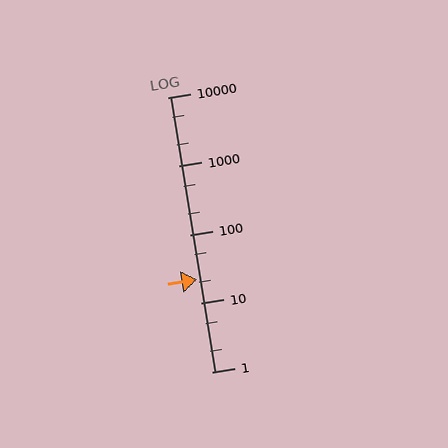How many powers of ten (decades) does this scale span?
The scale spans 4 decades, from 1 to 10000.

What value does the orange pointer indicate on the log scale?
The pointer indicates approximately 22.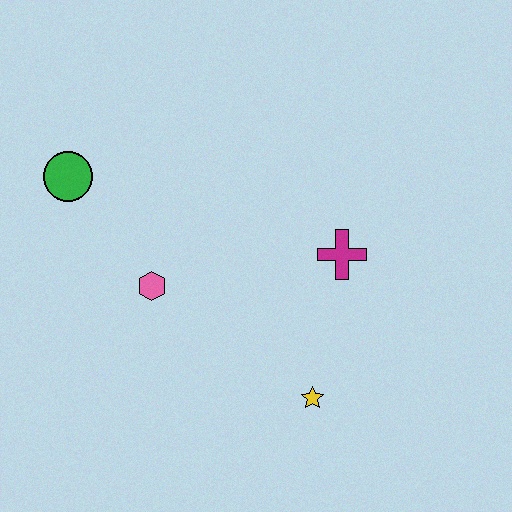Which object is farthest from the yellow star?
The green circle is farthest from the yellow star.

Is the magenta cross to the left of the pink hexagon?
No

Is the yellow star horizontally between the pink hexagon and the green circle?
No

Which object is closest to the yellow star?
The magenta cross is closest to the yellow star.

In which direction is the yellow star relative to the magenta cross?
The yellow star is below the magenta cross.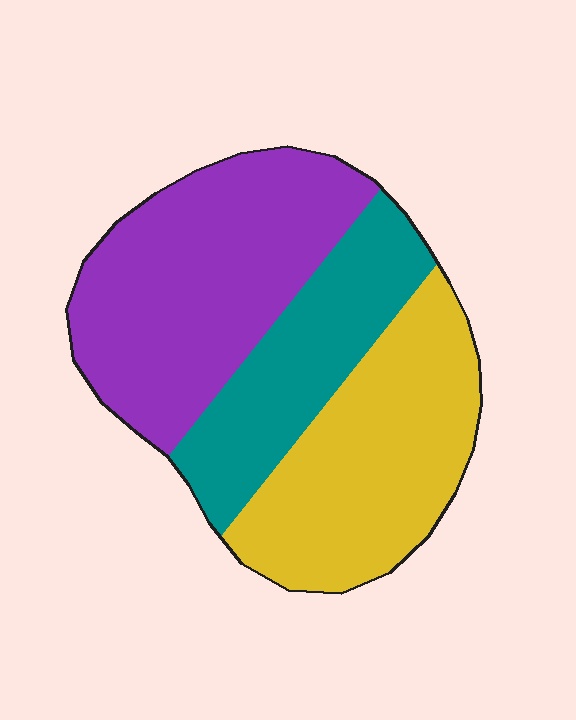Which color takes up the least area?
Teal, at roughly 25%.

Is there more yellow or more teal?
Yellow.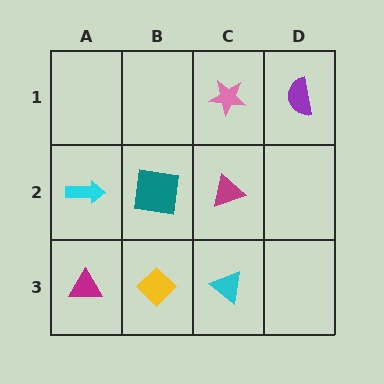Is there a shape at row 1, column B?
No, that cell is empty.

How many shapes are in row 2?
3 shapes.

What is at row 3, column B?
A yellow diamond.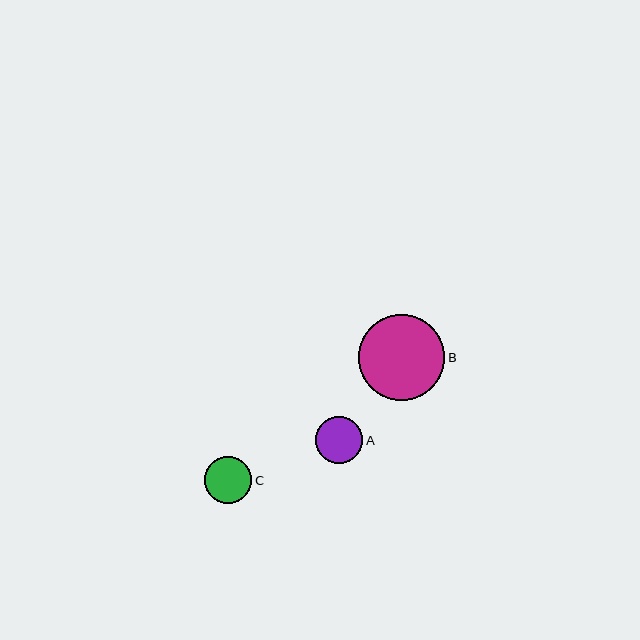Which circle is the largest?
Circle B is the largest with a size of approximately 86 pixels.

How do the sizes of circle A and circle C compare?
Circle A and circle C are approximately the same size.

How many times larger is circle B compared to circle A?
Circle B is approximately 1.8 times the size of circle A.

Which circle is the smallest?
Circle C is the smallest with a size of approximately 47 pixels.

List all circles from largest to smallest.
From largest to smallest: B, A, C.